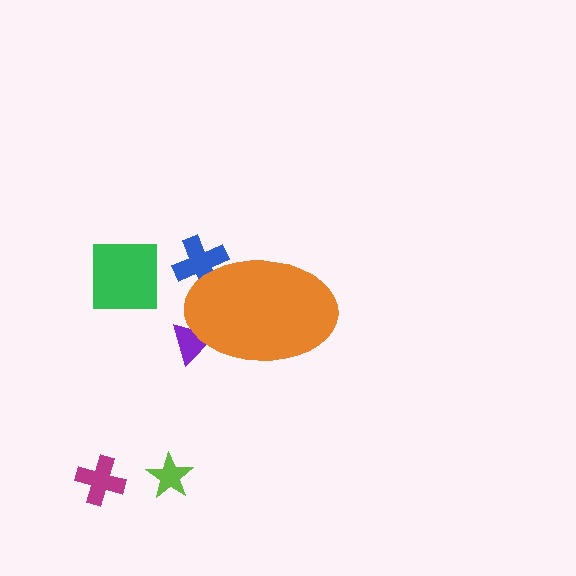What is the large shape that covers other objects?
An orange ellipse.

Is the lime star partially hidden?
No, the lime star is fully visible.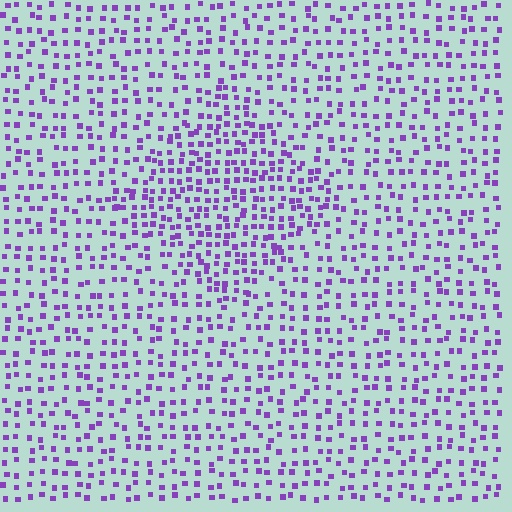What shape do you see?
I see a diamond.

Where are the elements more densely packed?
The elements are more densely packed inside the diamond boundary.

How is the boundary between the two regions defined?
The boundary is defined by a change in element density (approximately 1.7x ratio). All elements are the same color, size, and shape.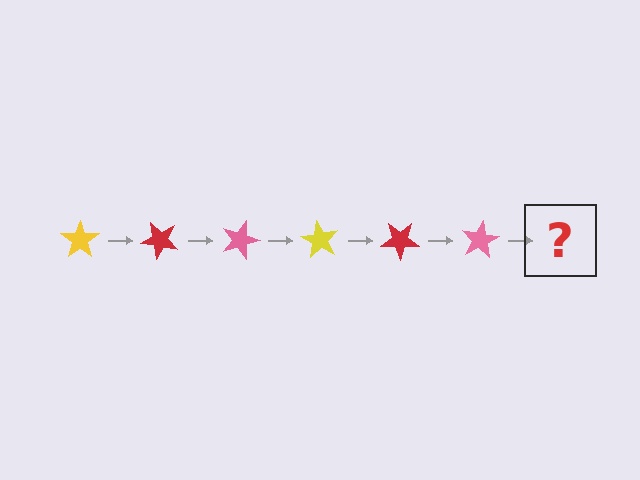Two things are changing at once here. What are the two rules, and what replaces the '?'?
The two rules are that it rotates 45 degrees each step and the color cycles through yellow, red, and pink. The '?' should be a yellow star, rotated 270 degrees from the start.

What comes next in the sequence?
The next element should be a yellow star, rotated 270 degrees from the start.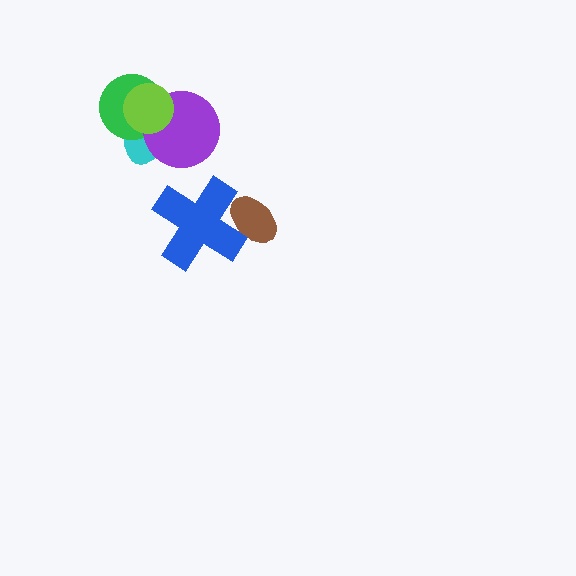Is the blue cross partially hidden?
No, no other shape covers it.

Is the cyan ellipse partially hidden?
Yes, it is partially covered by another shape.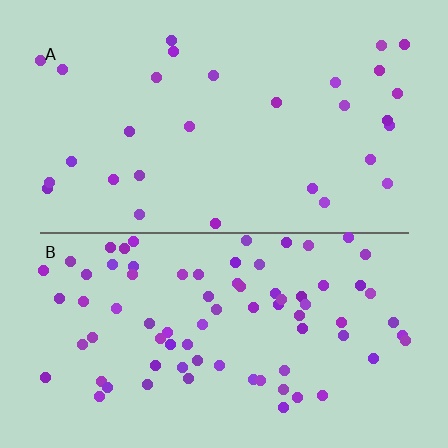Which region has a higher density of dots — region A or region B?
B (the bottom).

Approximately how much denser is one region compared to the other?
Approximately 2.6× — region B over region A.